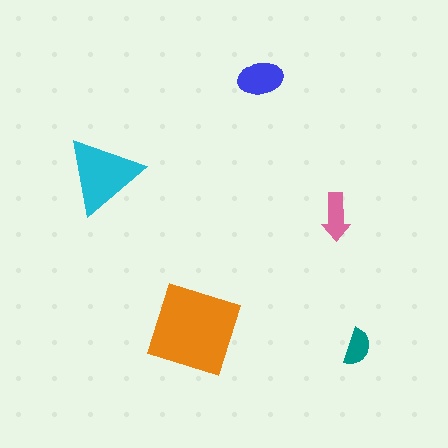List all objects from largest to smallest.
The orange square, the cyan triangle, the blue ellipse, the pink arrow, the teal semicircle.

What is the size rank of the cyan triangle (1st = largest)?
2nd.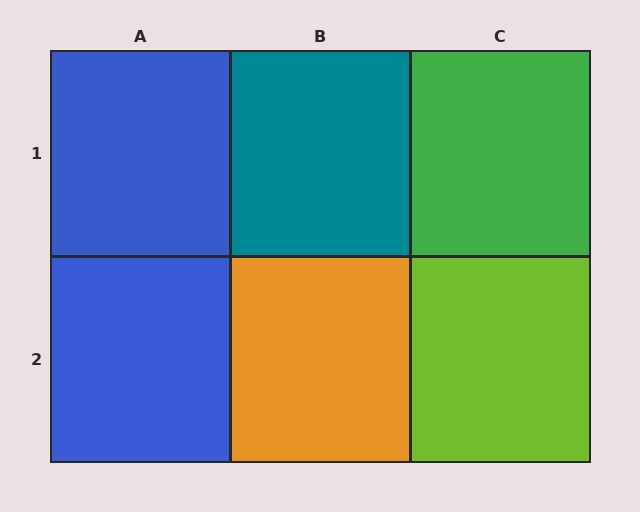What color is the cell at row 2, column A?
Blue.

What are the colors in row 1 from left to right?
Blue, teal, green.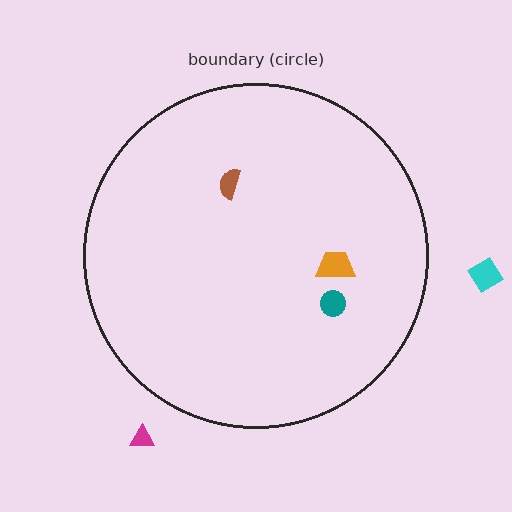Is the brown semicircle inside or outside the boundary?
Inside.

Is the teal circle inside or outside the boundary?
Inside.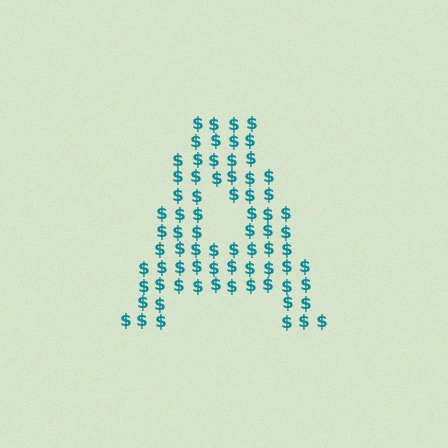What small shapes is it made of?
It is made of small dollar signs.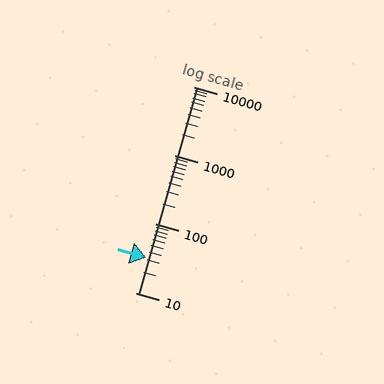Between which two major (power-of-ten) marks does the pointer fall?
The pointer is between 10 and 100.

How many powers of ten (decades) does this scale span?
The scale spans 3 decades, from 10 to 10000.